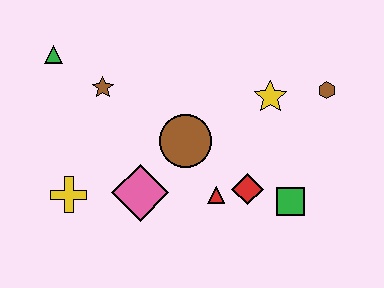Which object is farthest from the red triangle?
The green triangle is farthest from the red triangle.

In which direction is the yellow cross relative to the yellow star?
The yellow cross is to the left of the yellow star.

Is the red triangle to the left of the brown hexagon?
Yes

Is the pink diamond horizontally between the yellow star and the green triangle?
Yes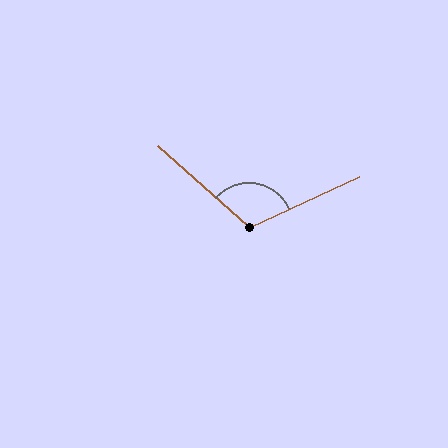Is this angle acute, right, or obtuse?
It is obtuse.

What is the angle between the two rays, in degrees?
Approximately 114 degrees.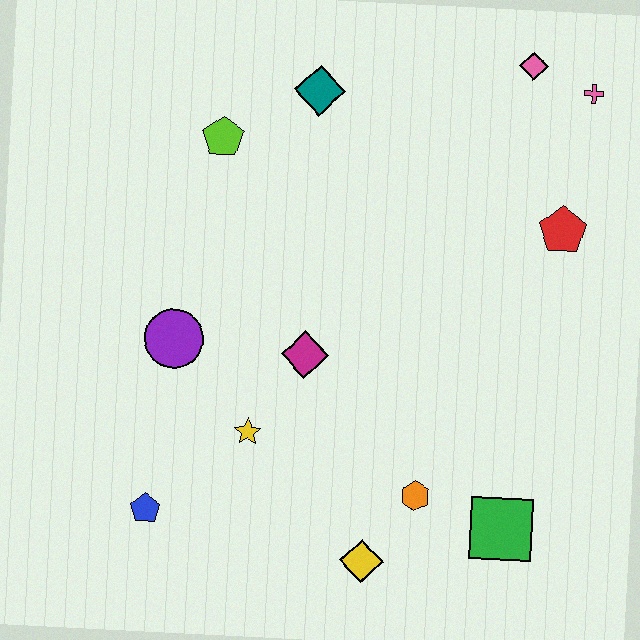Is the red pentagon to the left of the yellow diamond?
No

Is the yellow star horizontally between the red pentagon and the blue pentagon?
Yes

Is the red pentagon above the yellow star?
Yes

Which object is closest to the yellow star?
The magenta diamond is closest to the yellow star.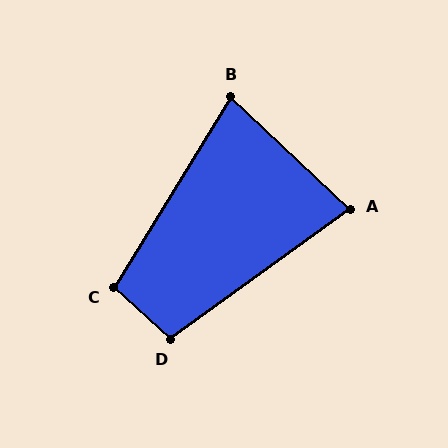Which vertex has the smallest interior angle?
B, at approximately 78 degrees.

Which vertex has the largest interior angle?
D, at approximately 102 degrees.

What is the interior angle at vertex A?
Approximately 79 degrees (acute).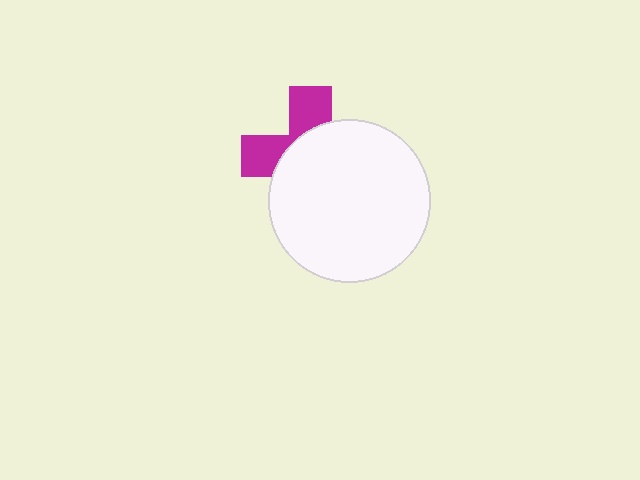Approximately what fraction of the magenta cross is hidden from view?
Roughly 64% of the magenta cross is hidden behind the white circle.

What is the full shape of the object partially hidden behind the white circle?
The partially hidden object is a magenta cross.